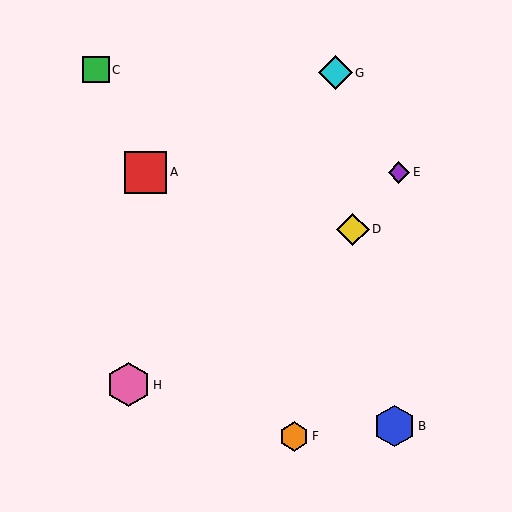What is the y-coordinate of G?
Object G is at y≈73.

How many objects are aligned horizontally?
2 objects (A, E) are aligned horizontally.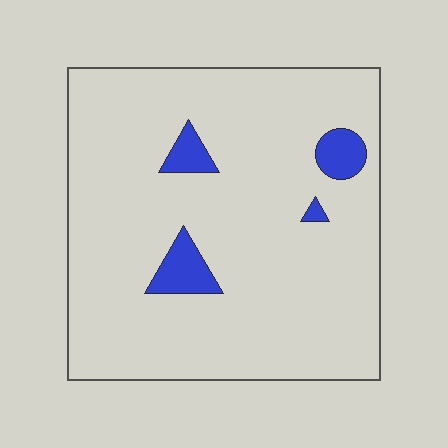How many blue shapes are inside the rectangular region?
4.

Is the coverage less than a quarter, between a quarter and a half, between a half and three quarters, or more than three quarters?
Less than a quarter.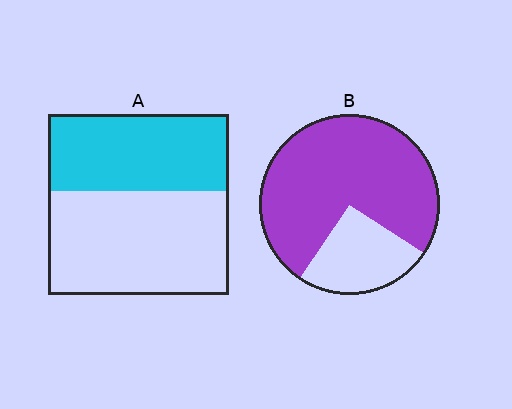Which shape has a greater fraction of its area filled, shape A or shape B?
Shape B.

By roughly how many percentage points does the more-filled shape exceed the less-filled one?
By roughly 30 percentage points (B over A).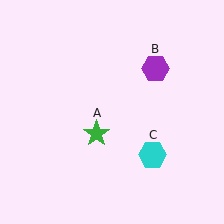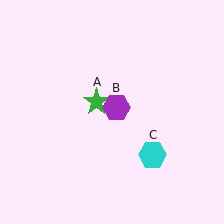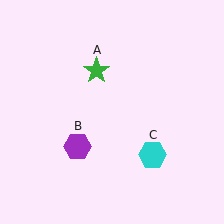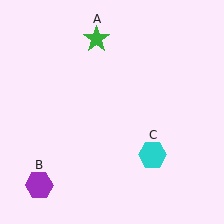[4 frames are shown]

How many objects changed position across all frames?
2 objects changed position: green star (object A), purple hexagon (object B).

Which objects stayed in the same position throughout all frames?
Cyan hexagon (object C) remained stationary.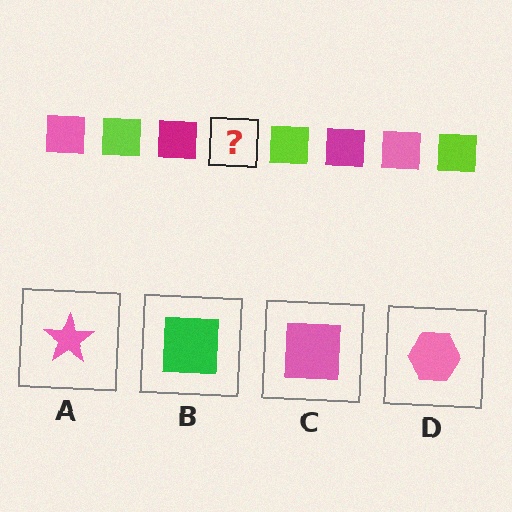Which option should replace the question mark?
Option C.